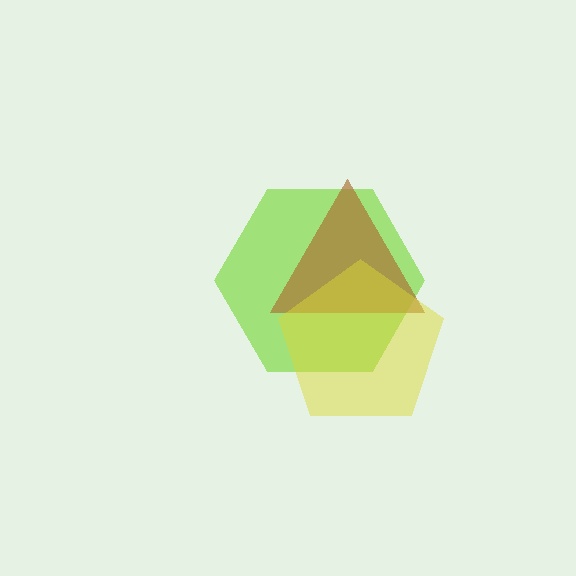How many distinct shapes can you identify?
There are 3 distinct shapes: a lime hexagon, a brown triangle, a yellow pentagon.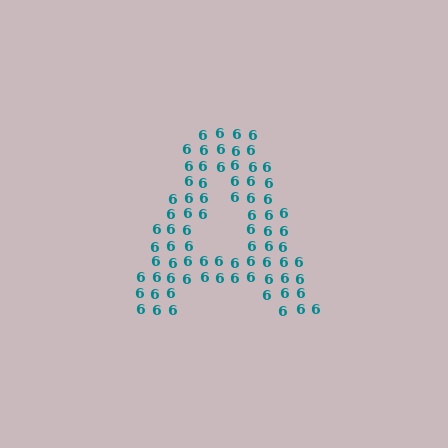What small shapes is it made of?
It is made of small digit 6's.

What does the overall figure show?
The overall figure shows the letter A.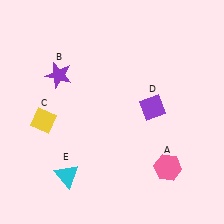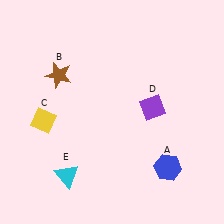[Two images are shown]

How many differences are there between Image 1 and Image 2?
There are 2 differences between the two images.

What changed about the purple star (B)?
In Image 1, B is purple. In Image 2, it changed to brown.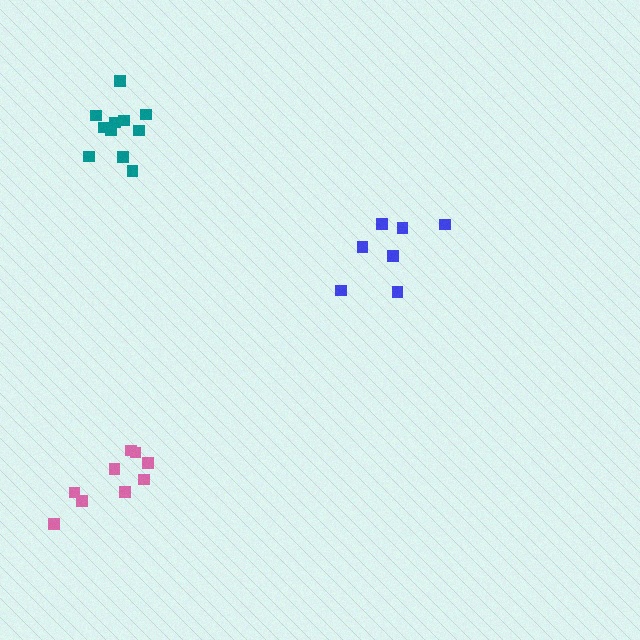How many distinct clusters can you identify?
There are 3 distinct clusters.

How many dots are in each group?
Group 1: 9 dots, Group 2: 11 dots, Group 3: 7 dots (27 total).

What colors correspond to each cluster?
The clusters are colored: pink, teal, blue.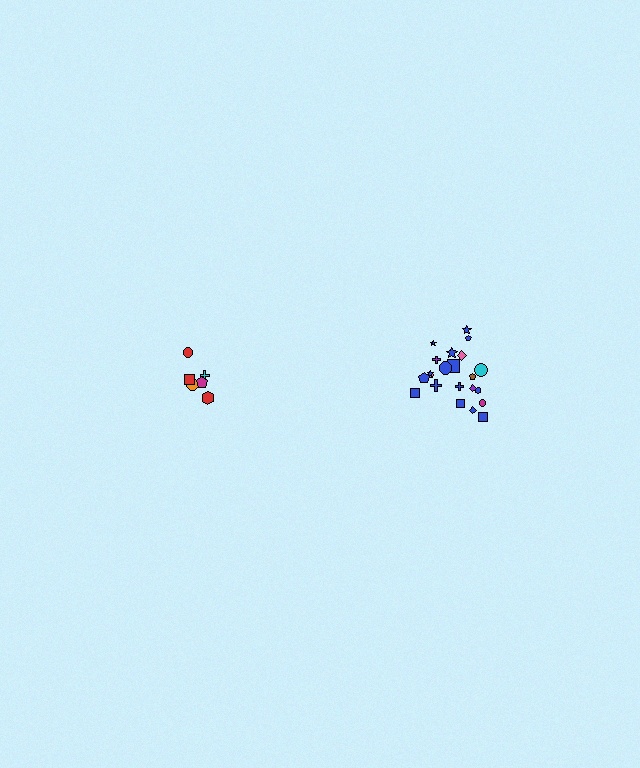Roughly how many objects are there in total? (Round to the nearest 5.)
Roughly 30 objects in total.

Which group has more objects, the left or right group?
The right group.